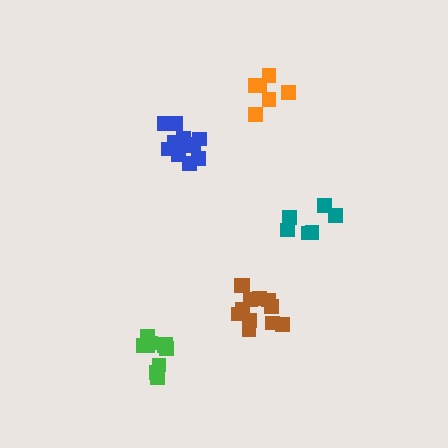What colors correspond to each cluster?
The clusters are colored: green, orange, blue, teal, brown.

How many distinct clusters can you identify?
There are 5 distinct clusters.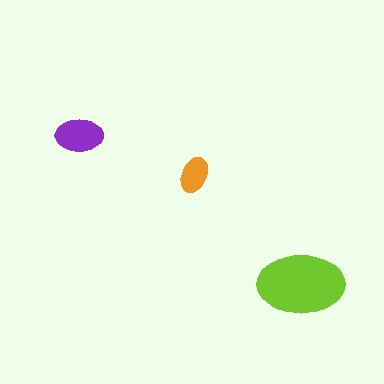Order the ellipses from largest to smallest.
the lime one, the purple one, the orange one.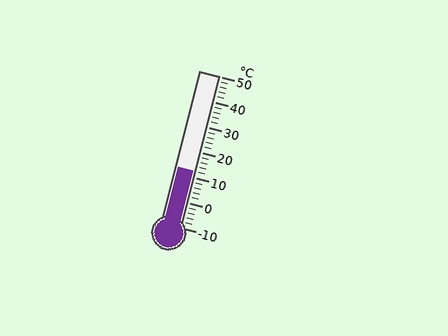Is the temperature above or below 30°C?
The temperature is below 30°C.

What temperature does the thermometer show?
The thermometer shows approximately 12°C.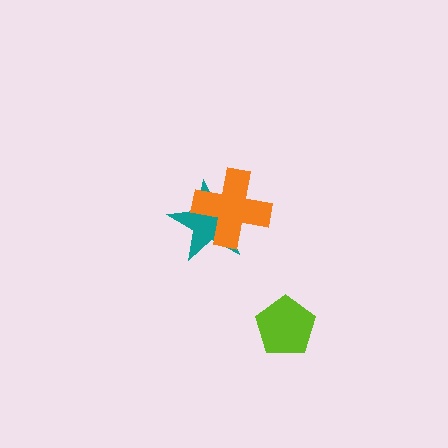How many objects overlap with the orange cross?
1 object overlaps with the orange cross.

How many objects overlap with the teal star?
1 object overlaps with the teal star.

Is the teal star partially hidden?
Yes, it is partially covered by another shape.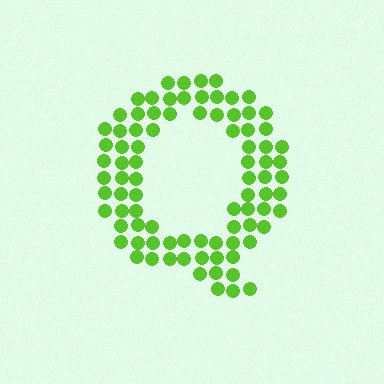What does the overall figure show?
The overall figure shows the letter Q.